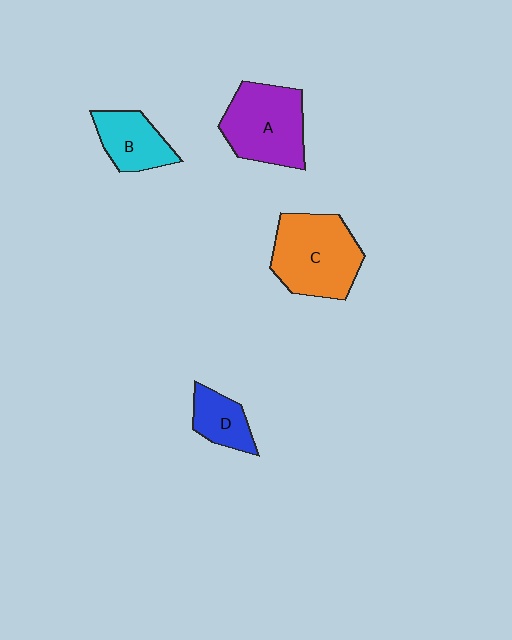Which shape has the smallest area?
Shape D (blue).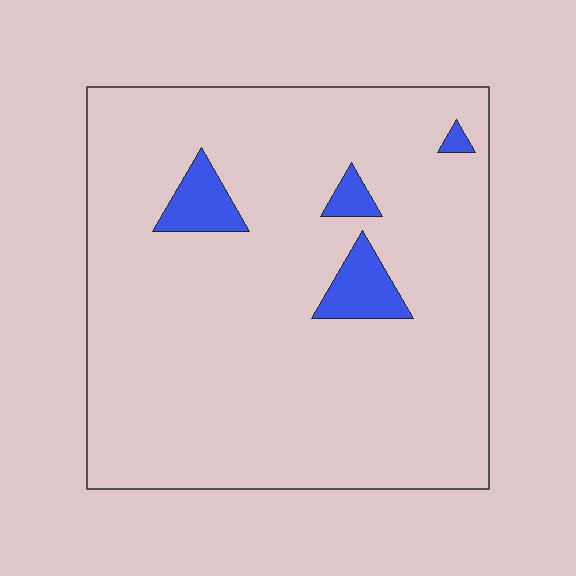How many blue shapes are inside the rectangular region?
4.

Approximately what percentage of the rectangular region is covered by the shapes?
Approximately 5%.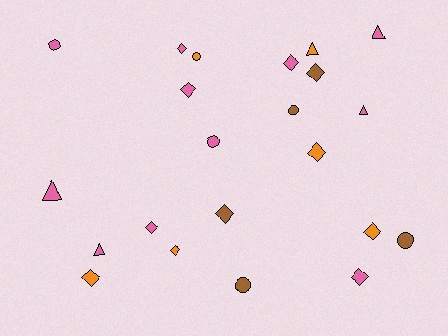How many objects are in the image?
There are 22 objects.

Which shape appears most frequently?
Diamond, with 11 objects.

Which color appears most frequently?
Pink, with 11 objects.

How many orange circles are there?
There is 1 orange circle.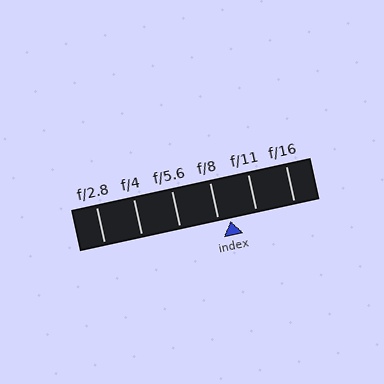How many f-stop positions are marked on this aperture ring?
There are 6 f-stop positions marked.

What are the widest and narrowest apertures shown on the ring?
The widest aperture shown is f/2.8 and the narrowest is f/16.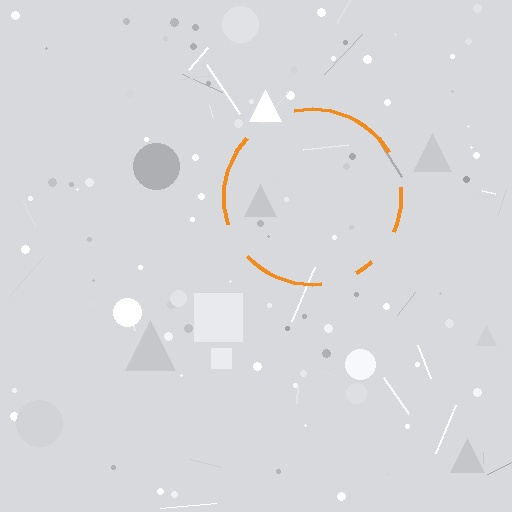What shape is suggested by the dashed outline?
The dashed outline suggests a circle.